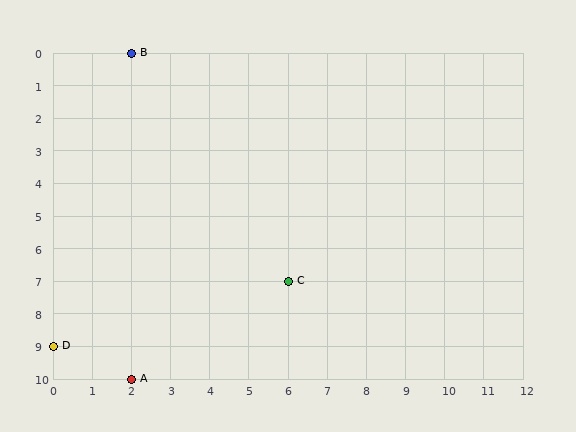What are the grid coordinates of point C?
Point C is at grid coordinates (6, 7).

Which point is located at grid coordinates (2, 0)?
Point B is at (2, 0).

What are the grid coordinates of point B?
Point B is at grid coordinates (2, 0).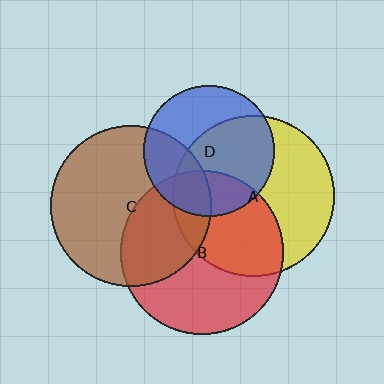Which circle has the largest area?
Circle B (red).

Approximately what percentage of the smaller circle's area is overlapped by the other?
Approximately 60%.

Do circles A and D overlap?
Yes.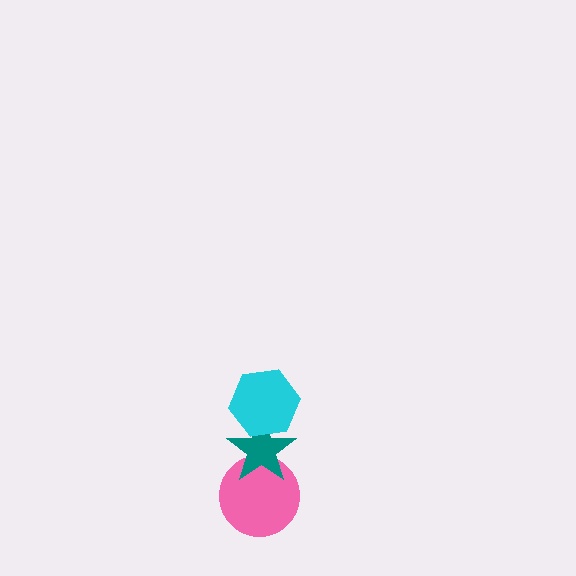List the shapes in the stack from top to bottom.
From top to bottom: the cyan hexagon, the teal star, the pink circle.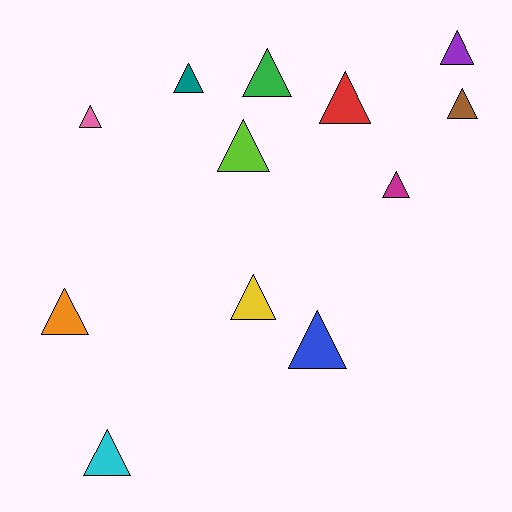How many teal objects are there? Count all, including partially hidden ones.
There is 1 teal object.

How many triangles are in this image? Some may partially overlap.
There are 12 triangles.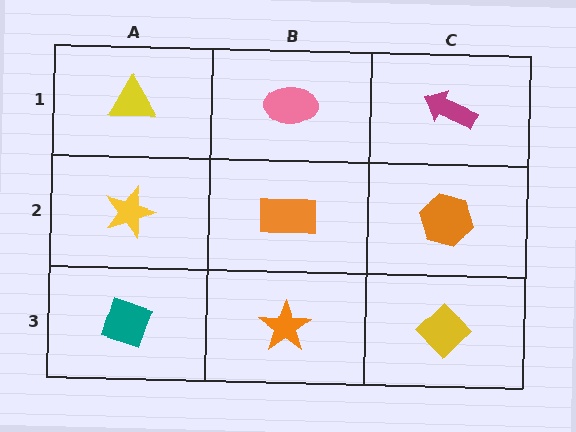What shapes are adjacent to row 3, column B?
An orange rectangle (row 2, column B), a teal diamond (row 3, column A), a yellow diamond (row 3, column C).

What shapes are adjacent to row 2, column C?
A magenta arrow (row 1, column C), a yellow diamond (row 3, column C), an orange rectangle (row 2, column B).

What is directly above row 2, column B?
A pink ellipse.